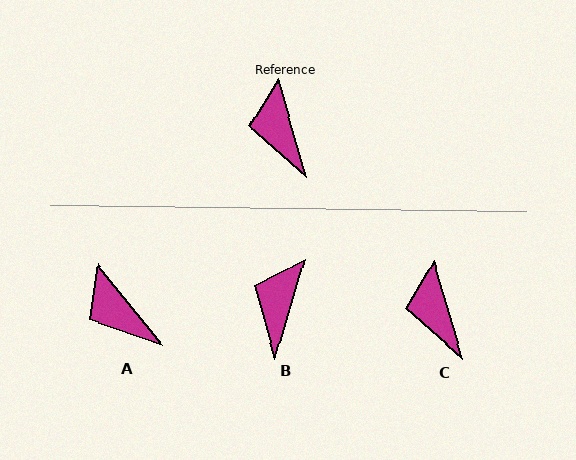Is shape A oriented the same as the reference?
No, it is off by about 23 degrees.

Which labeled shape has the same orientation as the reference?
C.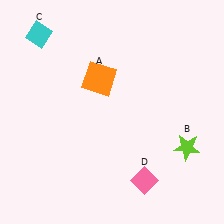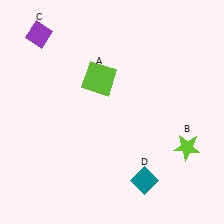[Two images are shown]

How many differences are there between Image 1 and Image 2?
There are 3 differences between the two images.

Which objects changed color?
A changed from orange to lime. C changed from cyan to purple. D changed from pink to teal.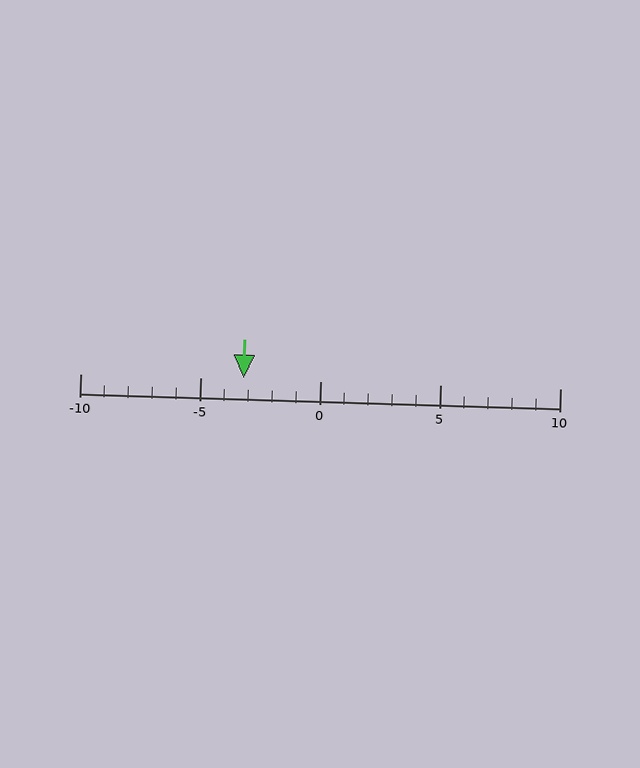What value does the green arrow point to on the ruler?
The green arrow points to approximately -3.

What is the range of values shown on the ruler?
The ruler shows values from -10 to 10.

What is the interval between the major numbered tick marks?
The major tick marks are spaced 5 units apart.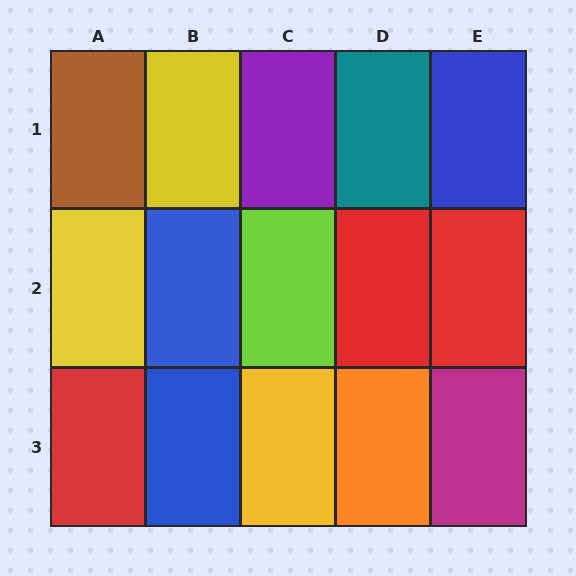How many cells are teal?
1 cell is teal.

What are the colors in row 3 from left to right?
Red, blue, yellow, orange, magenta.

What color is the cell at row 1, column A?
Brown.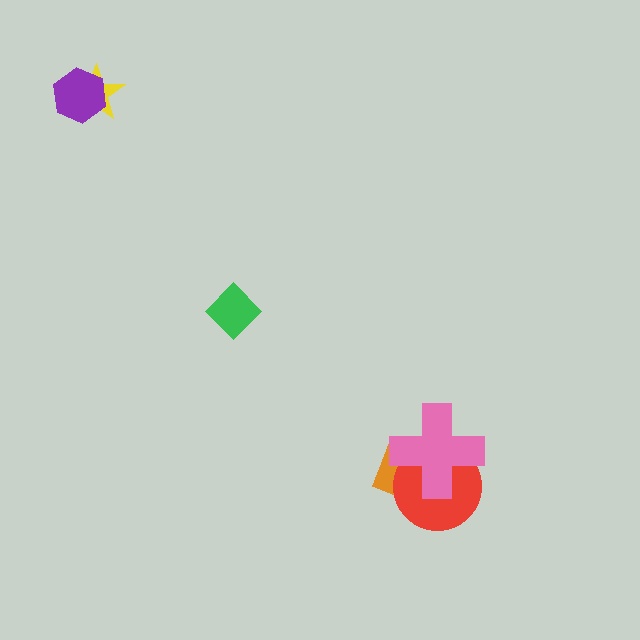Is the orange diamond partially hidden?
Yes, it is partially covered by another shape.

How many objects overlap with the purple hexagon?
1 object overlaps with the purple hexagon.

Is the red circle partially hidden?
Yes, it is partially covered by another shape.